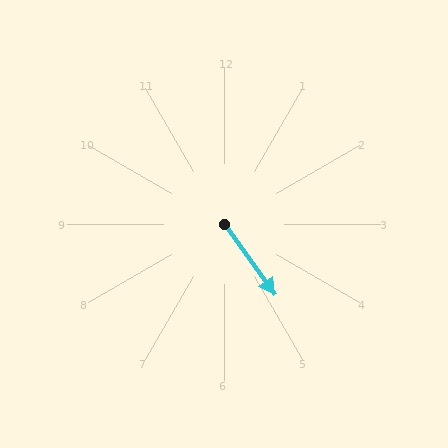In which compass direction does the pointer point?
Southeast.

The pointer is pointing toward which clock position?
Roughly 5 o'clock.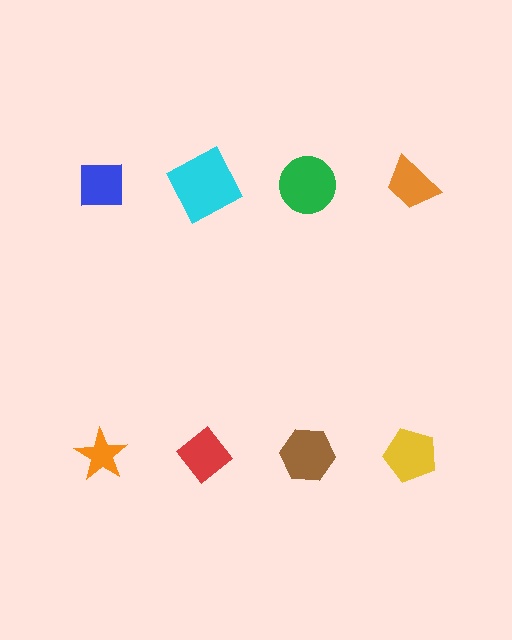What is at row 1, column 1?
A blue square.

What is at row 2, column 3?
A brown hexagon.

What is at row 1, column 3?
A green circle.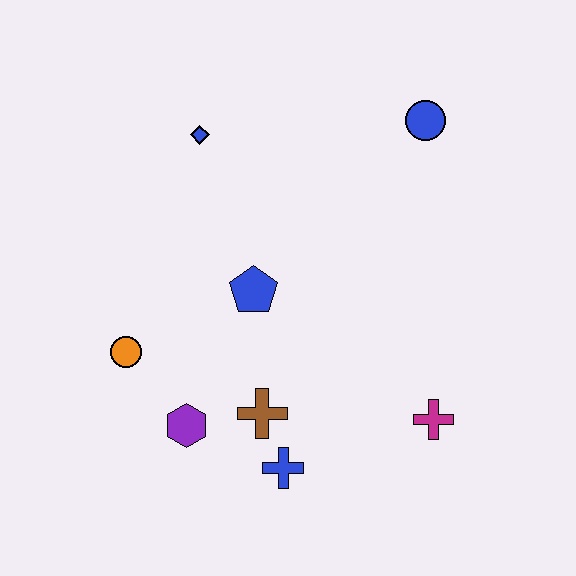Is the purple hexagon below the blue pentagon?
Yes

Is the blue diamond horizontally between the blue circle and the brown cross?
No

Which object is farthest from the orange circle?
The blue circle is farthest from the orange circle.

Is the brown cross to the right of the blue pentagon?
Yes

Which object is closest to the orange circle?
The purple hexagon is closest to the orange circle.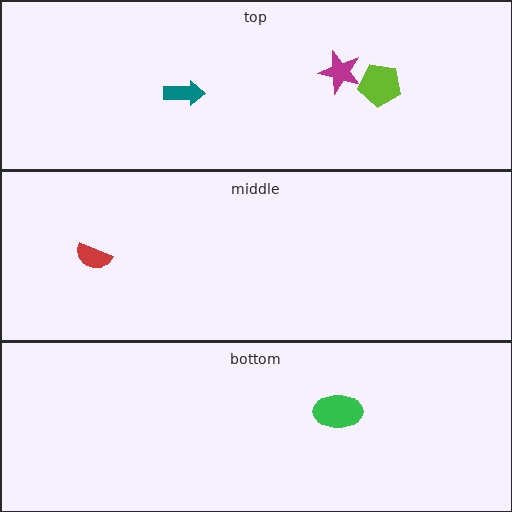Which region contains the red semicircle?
The middle region.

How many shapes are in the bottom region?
1.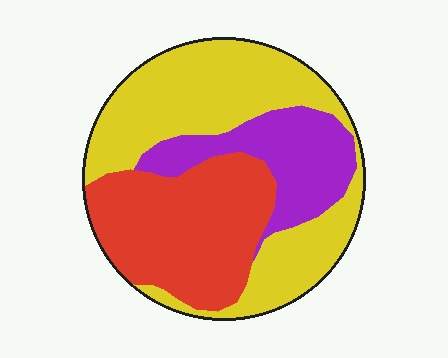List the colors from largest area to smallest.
From largest to smallest: yellow, red, purple.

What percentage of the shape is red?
Red takes up about one third (1/3) of the shape.